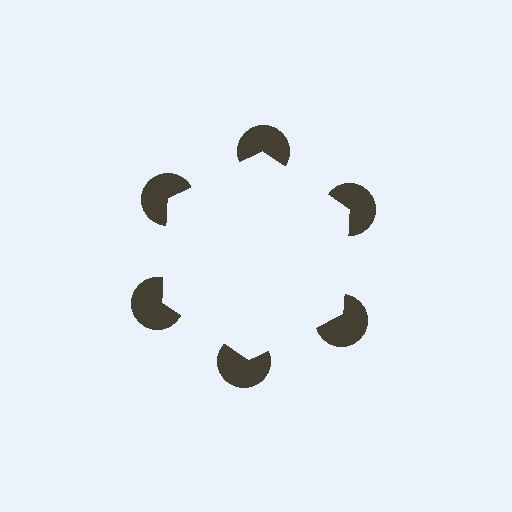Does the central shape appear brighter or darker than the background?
It typically appears slightly brighter than the background, even though no actual brightness change is drawn.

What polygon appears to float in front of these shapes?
An illusory hexagon — its edges are inferred from the aligned wedge cuts in the pac-man discs, not physically drawn.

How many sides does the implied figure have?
6 sides.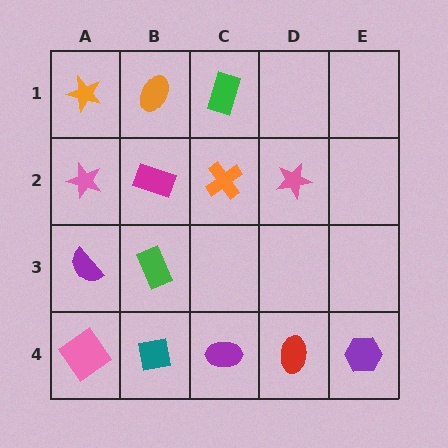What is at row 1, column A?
An orange star.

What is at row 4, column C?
A purple ellipse.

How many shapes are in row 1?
3 shapes.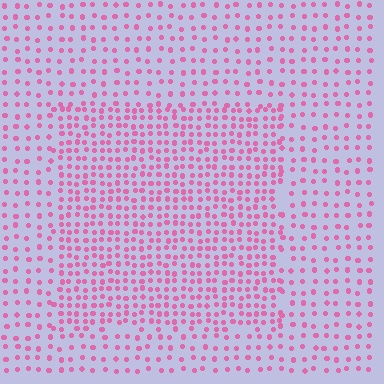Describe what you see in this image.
The image contains small pink elements arranged at two different densities. A rectangle-shaped region is visible where the elements are more densely packed than the surrounding area.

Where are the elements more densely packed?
The elements are more densely packed inside the rectangle boundary.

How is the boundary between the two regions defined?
The boundary is defined by a change in element density (approximately 1.8x ratio). All elements are the same color, size, and shape.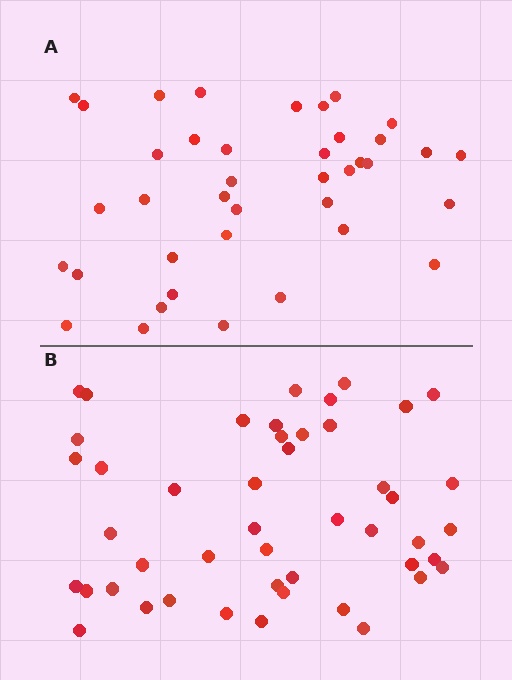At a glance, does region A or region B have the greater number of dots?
Region B (the bottom region) has more dots.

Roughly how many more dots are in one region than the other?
Region B has roughly 8 or so more dots than region A.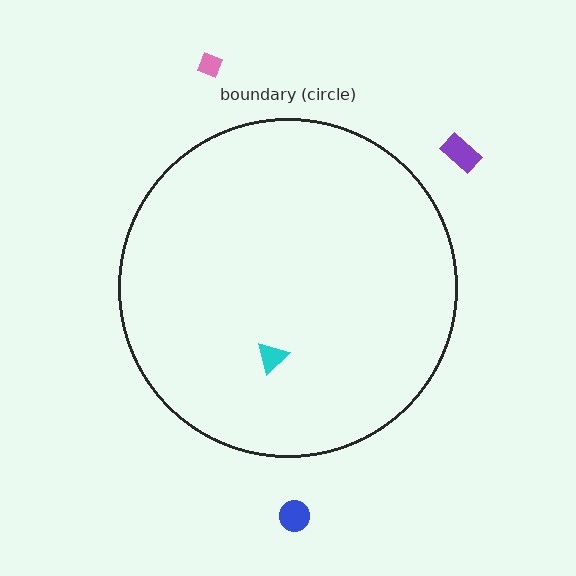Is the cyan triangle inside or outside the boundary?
Inside.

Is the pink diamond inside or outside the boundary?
Outside.